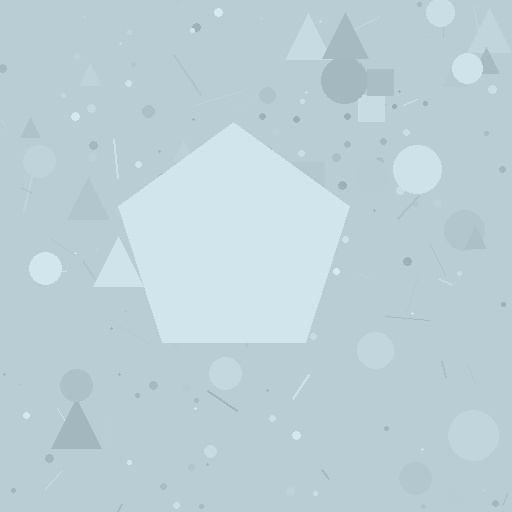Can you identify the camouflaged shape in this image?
The camouflaged shape is a pentagon.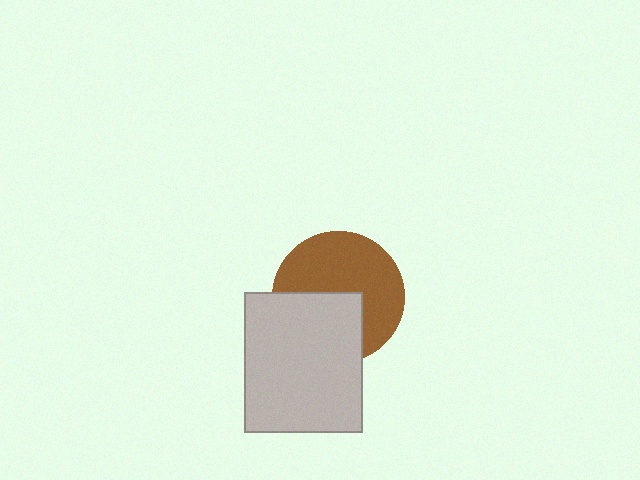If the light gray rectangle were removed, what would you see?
You would see the complete brown circle.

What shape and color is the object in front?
The object in front is a light gray rectangle.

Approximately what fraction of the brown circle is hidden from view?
Roughly 40% of the brown circle is hidden behind the light gray rectangle.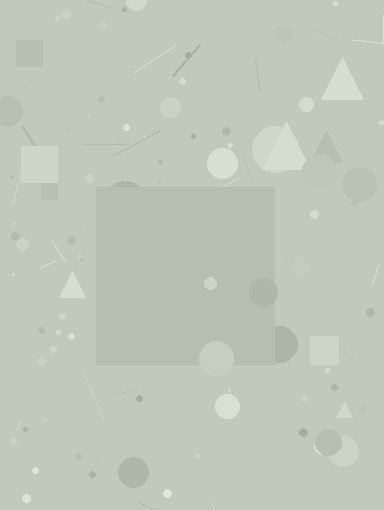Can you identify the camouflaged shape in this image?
The camouflaged shape is a square.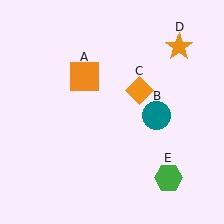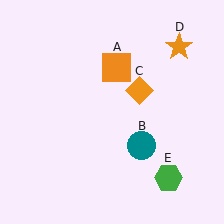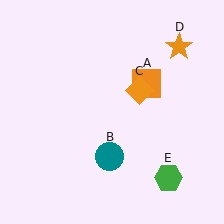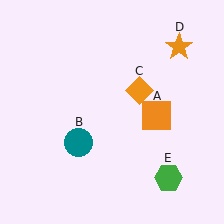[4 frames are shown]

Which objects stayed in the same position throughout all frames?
Orange diamond (object C) and orange star (object D) and green hexagon (object E) remained stationary.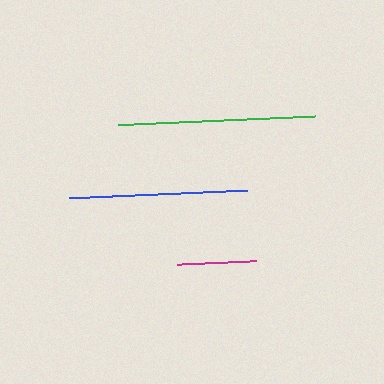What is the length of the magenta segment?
The magenta segment is approximately 79 pixels long.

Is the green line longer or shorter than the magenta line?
The green line is longer than the magenta line.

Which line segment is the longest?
The green line is the longest at approximately 197 pixels.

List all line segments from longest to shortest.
From longest to shortest: green, blue, magenta.